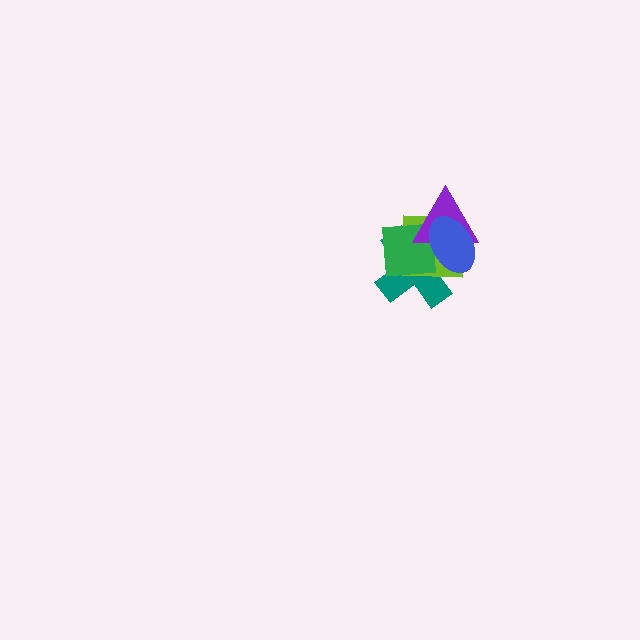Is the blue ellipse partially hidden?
No, no other shape covers it.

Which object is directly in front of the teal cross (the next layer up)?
The lime square is directly in front of the teal cross.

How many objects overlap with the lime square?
4 objects overlap with the lime square.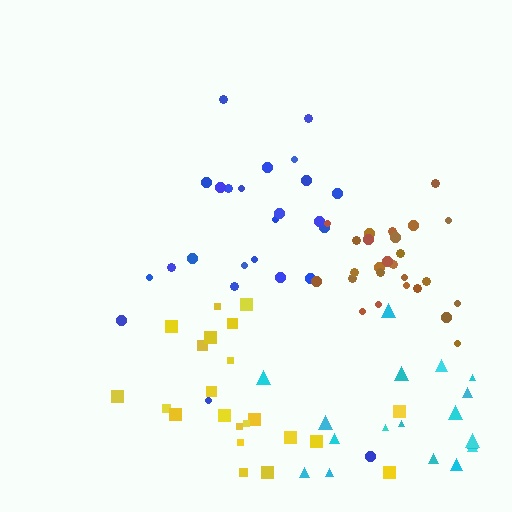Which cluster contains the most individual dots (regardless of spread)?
Brown (26).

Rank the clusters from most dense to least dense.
brown, yellow, blue, cyan.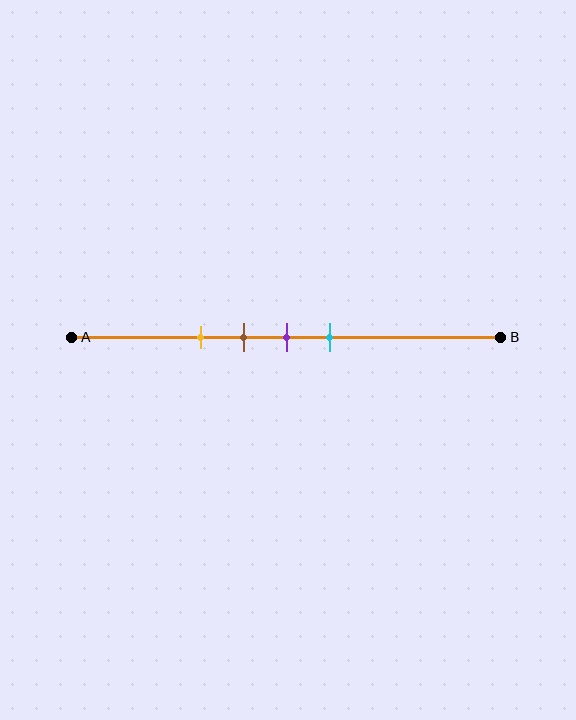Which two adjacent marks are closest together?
The brown and purple marks are the closest adjacent pair.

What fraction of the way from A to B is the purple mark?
The purple mark is approximately 50% (0.5) of the way from A to B.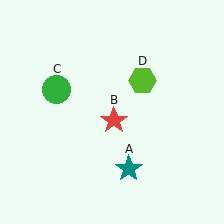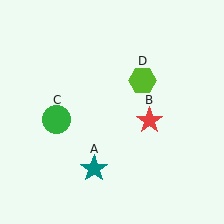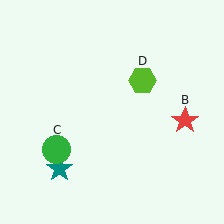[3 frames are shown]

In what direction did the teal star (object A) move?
The teal star (object A) moved left.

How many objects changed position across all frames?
3 objects changed position: teal star (object A), red star (object B), green circle (object C).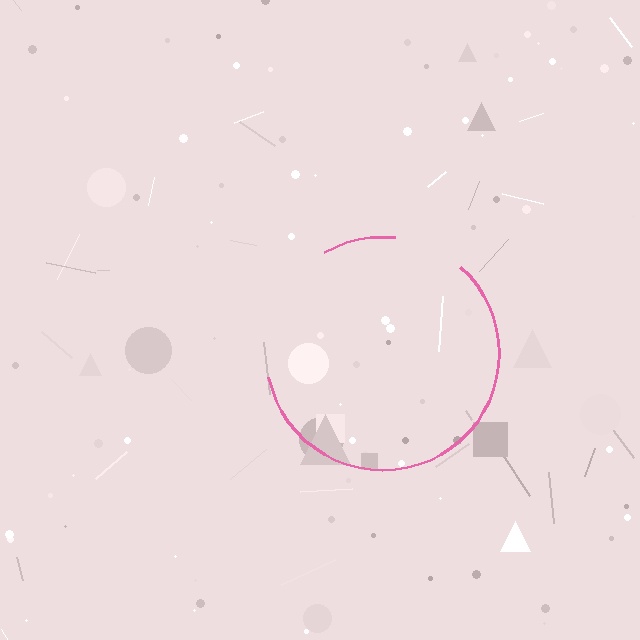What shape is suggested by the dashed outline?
The dashed outline suggests a circle.